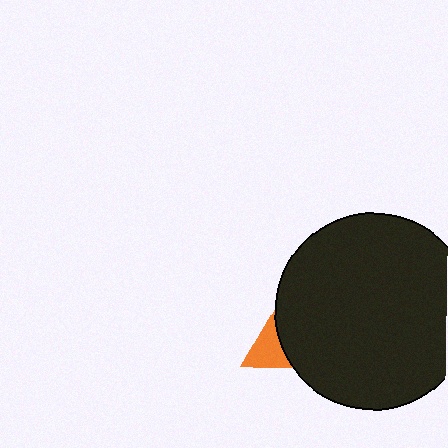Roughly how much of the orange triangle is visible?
A small part of it is visible (roughly 32%).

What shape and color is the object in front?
The object in front is a black circle.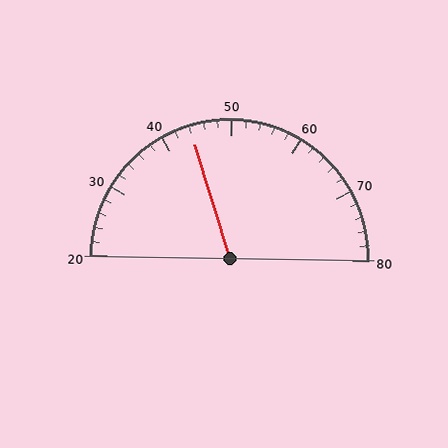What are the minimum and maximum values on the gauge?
The gauge ranges from 20 to 80.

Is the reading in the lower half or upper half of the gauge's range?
The reading is in the lower half of the range (20 to 80).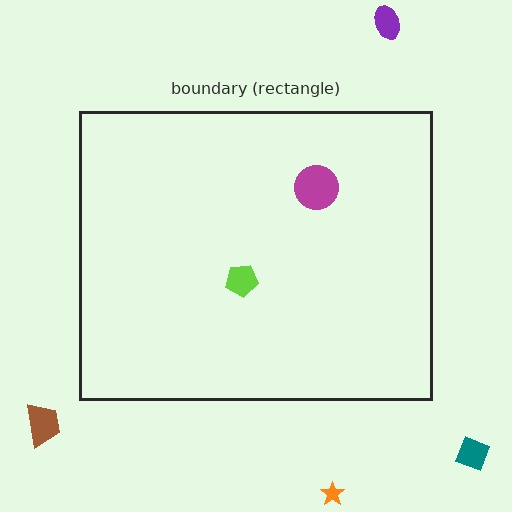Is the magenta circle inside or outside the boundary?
Inside.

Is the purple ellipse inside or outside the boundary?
Outside.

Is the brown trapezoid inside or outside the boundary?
Outside.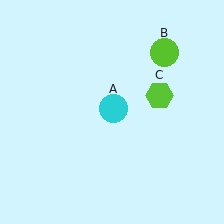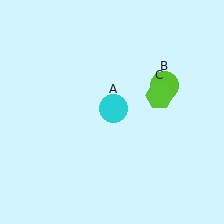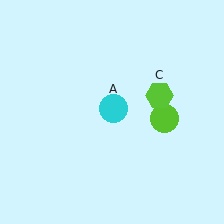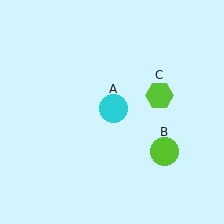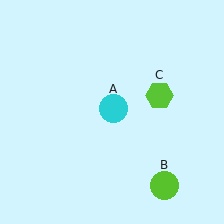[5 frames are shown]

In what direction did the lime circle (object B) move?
The lime circle (object B) moved down.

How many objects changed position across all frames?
1 object changed position: lime circle (object B).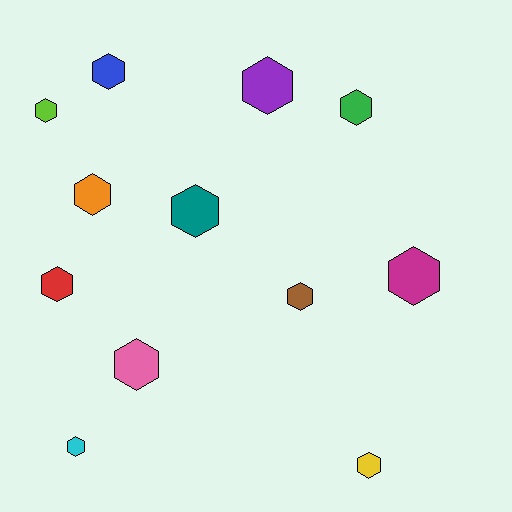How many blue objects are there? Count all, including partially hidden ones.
There is 1 blue object.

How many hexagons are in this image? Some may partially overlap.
There are 12 hexagons.